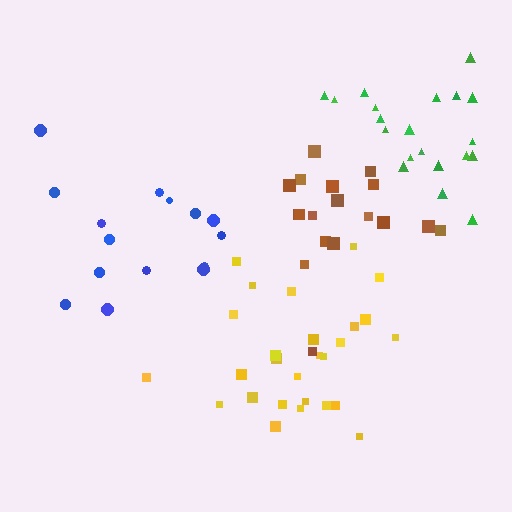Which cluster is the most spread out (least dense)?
Blue.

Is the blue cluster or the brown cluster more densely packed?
Brown.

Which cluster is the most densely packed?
Yellow.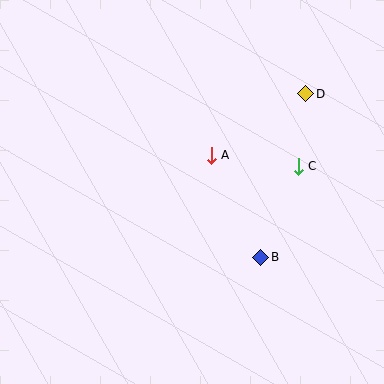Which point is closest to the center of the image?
Point A at (211, 155) is closest to the center.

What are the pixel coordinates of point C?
Point C is at (298, 166).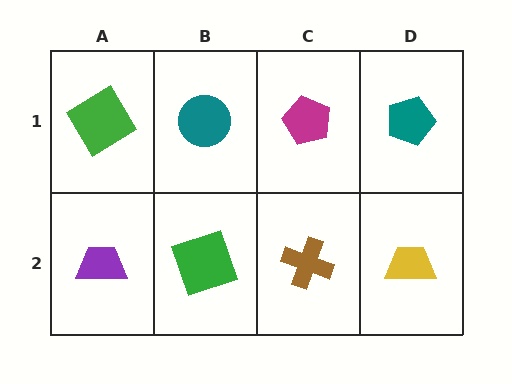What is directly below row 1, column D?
A yellow trapezoid.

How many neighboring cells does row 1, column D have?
2.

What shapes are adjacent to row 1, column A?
A purple trapezoid (row 2, column A), a teal circle (row 1, column B).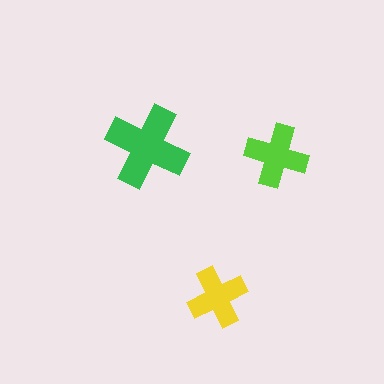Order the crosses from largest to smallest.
the green one, the lime one, the yellow one.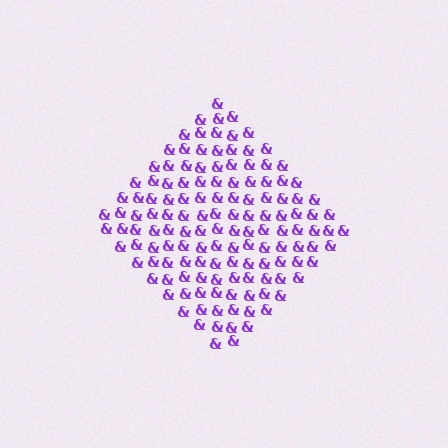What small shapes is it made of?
It is made of small ampersands.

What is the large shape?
The large shape is a diamond.